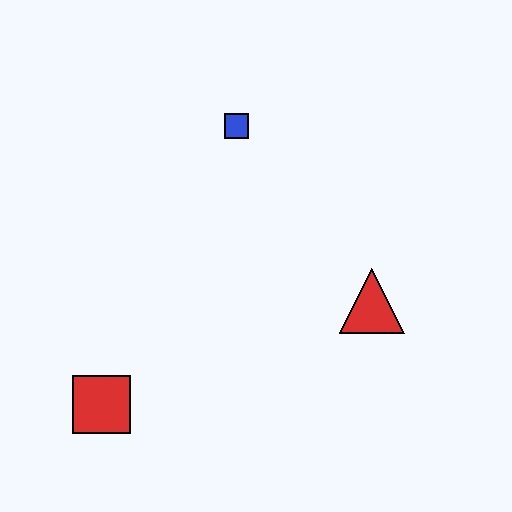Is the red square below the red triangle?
Yes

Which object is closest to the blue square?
The red triangle is closest to the blue square.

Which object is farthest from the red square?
The blue square is farthest from the red square.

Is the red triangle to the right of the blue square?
Yes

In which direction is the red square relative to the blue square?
The red square is below the blue square.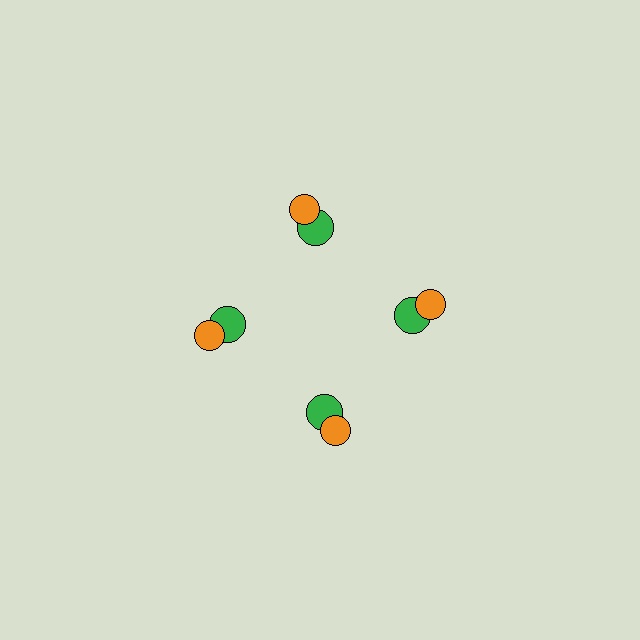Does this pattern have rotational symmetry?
Yes, this pattern has 4-fold rotational symmetry. It looks the same after rotating 90 degrees around the center.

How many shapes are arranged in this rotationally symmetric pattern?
There are 8 shapes, arranged in 4 groups of 2.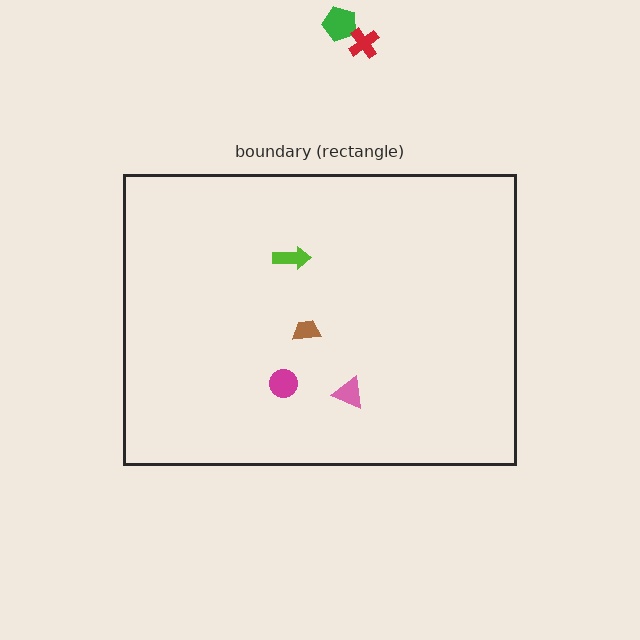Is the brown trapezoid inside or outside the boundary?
Inside.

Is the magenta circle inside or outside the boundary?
Inside.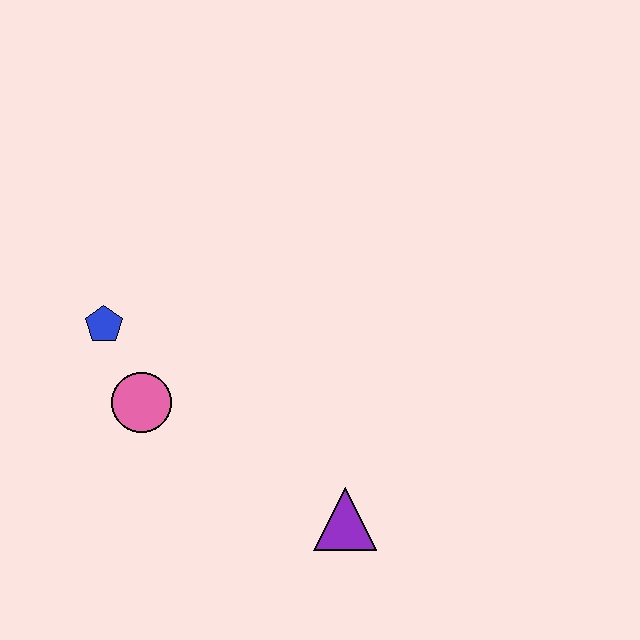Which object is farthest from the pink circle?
The purple triangle is farthest from the pink circle.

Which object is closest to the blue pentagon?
The pink circle is closest to the blue pentagon.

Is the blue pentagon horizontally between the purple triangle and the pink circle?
No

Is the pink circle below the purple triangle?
No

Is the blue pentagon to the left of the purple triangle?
Yes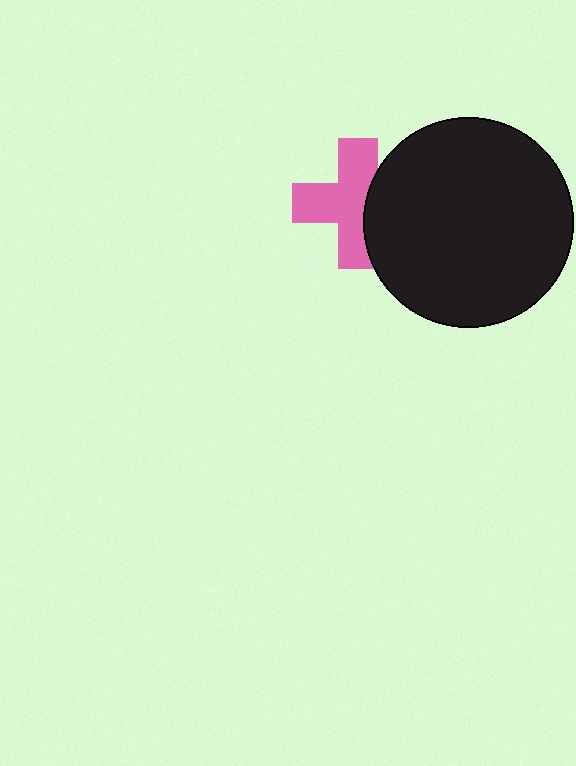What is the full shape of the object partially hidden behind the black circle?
The partially hidden object is a pink cross.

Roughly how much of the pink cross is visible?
Most of it is visible (roughly 68%).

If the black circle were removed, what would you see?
You would see the complete pink cross.